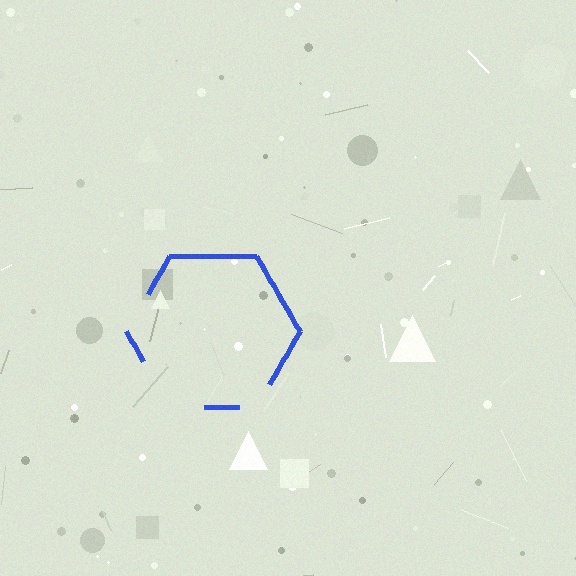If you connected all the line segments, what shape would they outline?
They would outline a hexagon.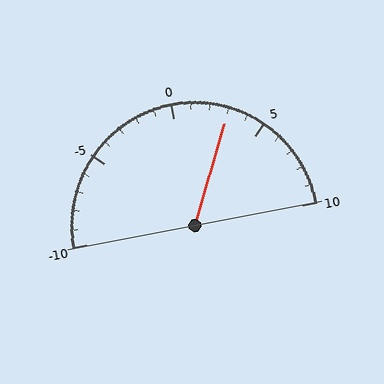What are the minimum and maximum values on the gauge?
The gauge ranges from -10 to 10.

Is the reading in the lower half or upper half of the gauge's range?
The reading is in the upper half of the range (-10 to 10).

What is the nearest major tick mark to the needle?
The nearest major tick mark is 5.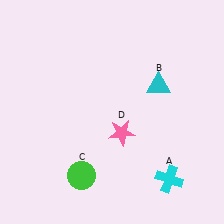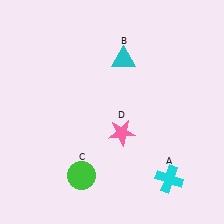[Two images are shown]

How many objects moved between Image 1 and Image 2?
1 object moved between the two images.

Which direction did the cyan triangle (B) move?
The cyan triangle (B) moved left.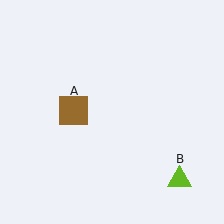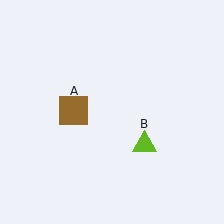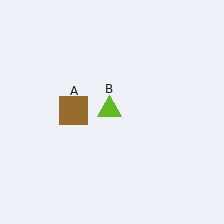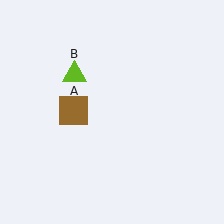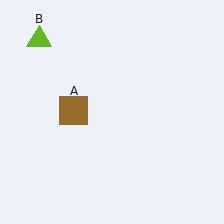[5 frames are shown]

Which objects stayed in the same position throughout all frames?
Brown square (object A) remained stationary.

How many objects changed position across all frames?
1 object changed position: lime triangle (object B).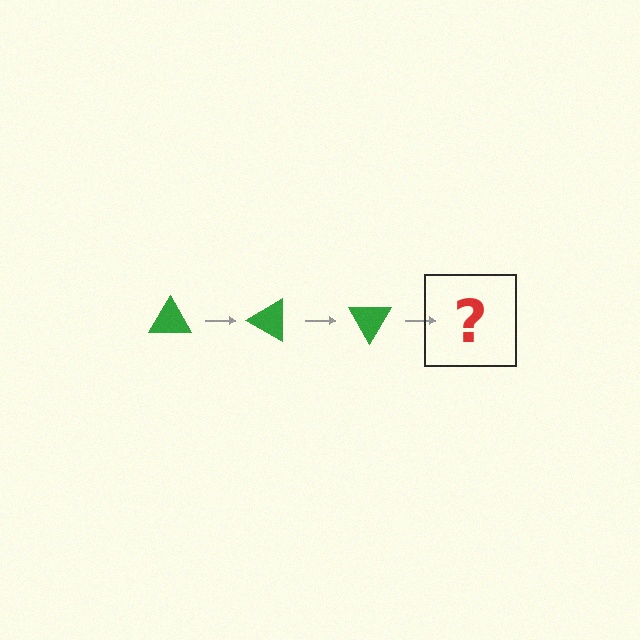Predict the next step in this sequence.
The next step is a green triangle rotated 90 degrees.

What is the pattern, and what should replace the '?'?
The pattern is that the triangle rotates 30 degrees each step. The '?' should be a green triangle rotated 90 degrees.